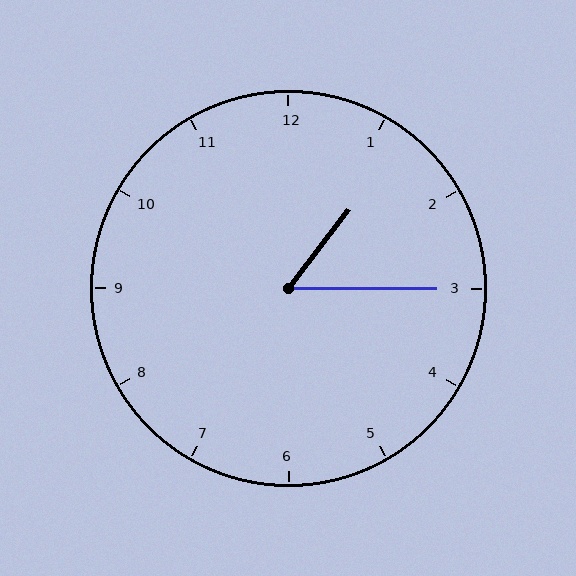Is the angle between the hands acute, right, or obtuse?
It is acute.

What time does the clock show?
1:15.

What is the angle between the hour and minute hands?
Approximately 52 degrees.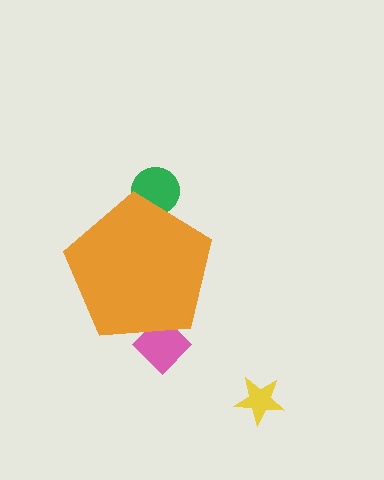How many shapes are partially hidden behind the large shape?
2 shapes are partially hidden.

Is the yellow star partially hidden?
No, the yellow star is fully visible.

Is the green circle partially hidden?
Yes, the green circle is partially hidden behind the orange pentagon.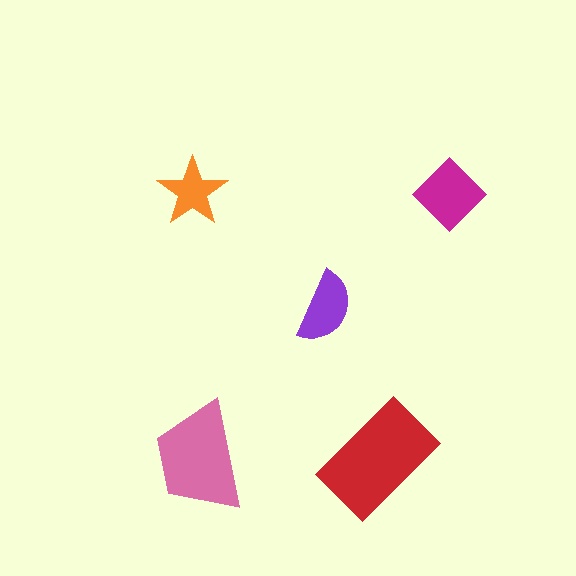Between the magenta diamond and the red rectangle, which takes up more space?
The red rectangle.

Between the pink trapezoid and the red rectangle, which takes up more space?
The red rectangle.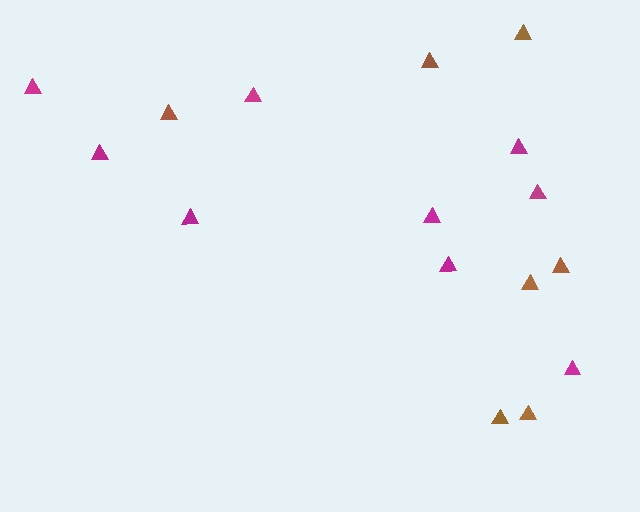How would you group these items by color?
There are 2 groups: one group of brown triangles (7) and one group of magenta triangles (9).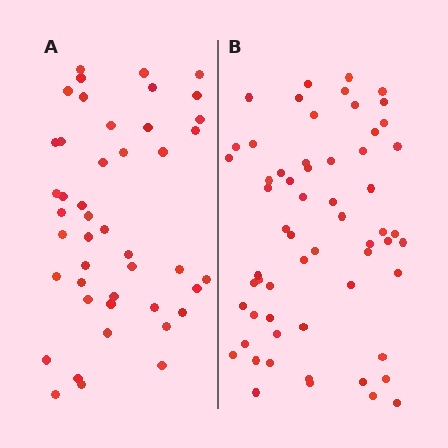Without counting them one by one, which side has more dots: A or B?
Region B (the right region) has more dots.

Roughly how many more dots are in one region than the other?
Region B has approximately 15 more dots than region A.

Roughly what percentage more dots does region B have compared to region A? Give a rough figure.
About 35% more.